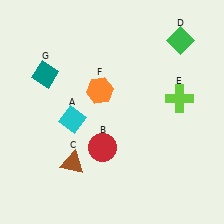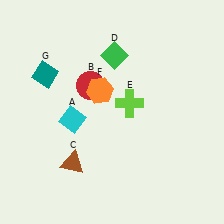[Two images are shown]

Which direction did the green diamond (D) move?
The green diamond (D) moved left.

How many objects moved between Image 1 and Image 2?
3 objects moved between the two images.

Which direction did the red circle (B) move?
The red circle (B) moved up.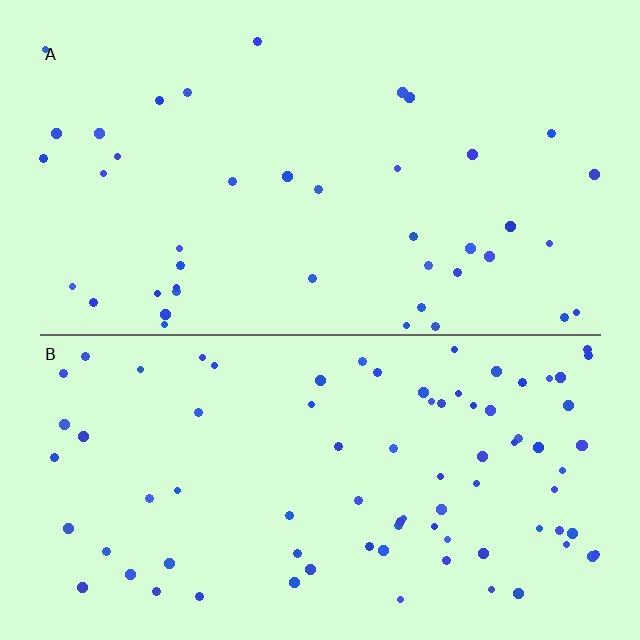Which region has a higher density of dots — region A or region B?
B (the bottom).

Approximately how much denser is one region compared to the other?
Approximately 2.0× — region B over region A.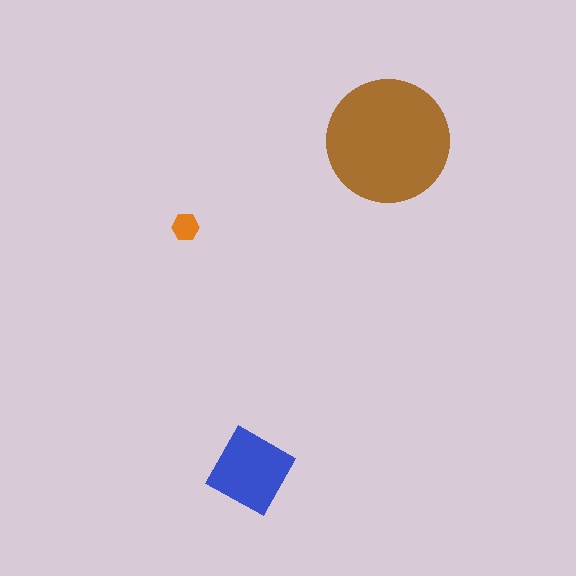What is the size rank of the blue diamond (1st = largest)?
2nd.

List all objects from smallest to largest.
The orange hexagon, the blue diamond, the brown circle.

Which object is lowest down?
The blue diamond is bottommost.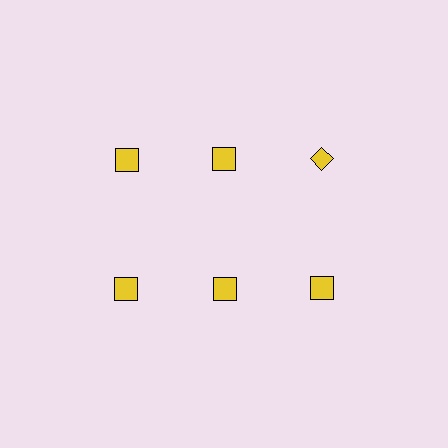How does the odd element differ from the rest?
It has a different shape: diamond instead of square.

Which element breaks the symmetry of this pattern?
The yellow diamond in the top row, center column breaks the symmetry. All other shapes are yellow squares.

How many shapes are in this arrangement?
There are 6 shapes arranged in a grid pattern.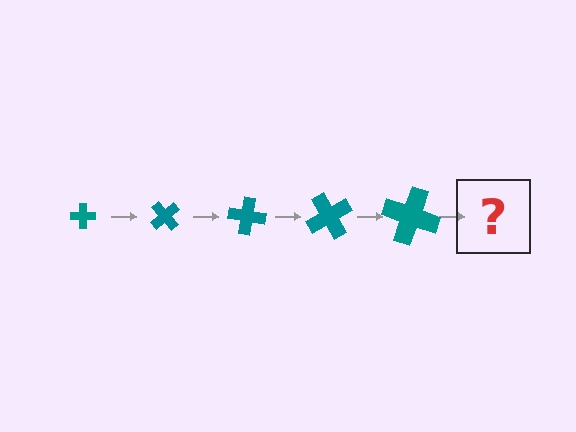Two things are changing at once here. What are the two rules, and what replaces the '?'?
The two rules are that the cross grows larger each step and it rotates 50 degrees each step. The '?' should be a cross, larger than the previous one and rotated 250 degrees from the start.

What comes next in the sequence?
The next element should be a cross, larger than the previous one and rotated 250 degrees from the start.